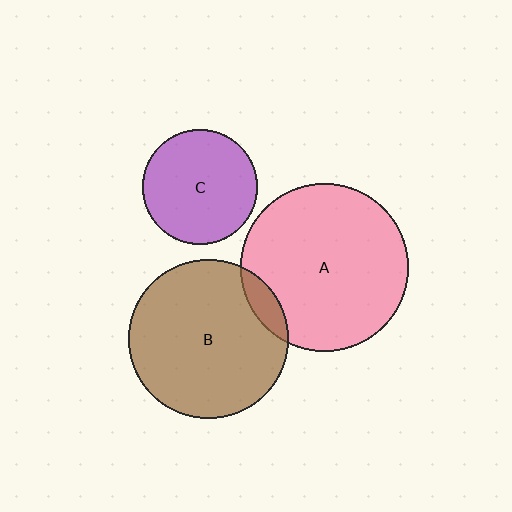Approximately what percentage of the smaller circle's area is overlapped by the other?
Approximately 10%.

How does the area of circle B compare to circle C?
Approximately 1.9 times.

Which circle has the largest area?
Circle A (pink).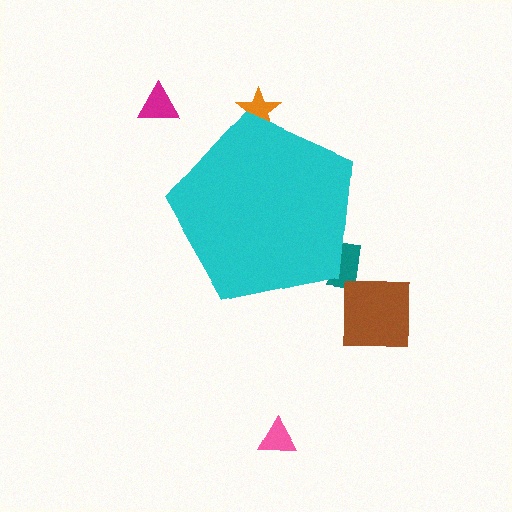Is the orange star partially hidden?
Yes, the orange star is partially hidden behind the cyan pentagon.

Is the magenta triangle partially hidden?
No, the magenta triangle is fully visible.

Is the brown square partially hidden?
No, the brown square is fully visible.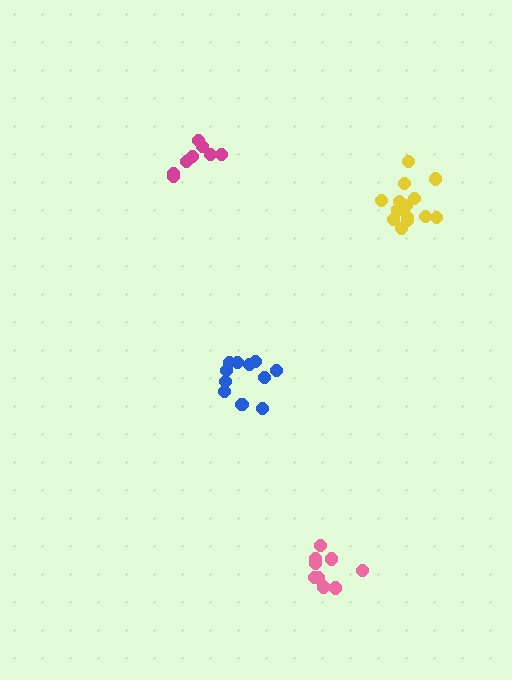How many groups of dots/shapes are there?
There are 4 groups.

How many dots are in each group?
Group 1: 9 dots, Group 2: 14 dots, Group 3: 8 dots, Group 4: 11 dots (42 total).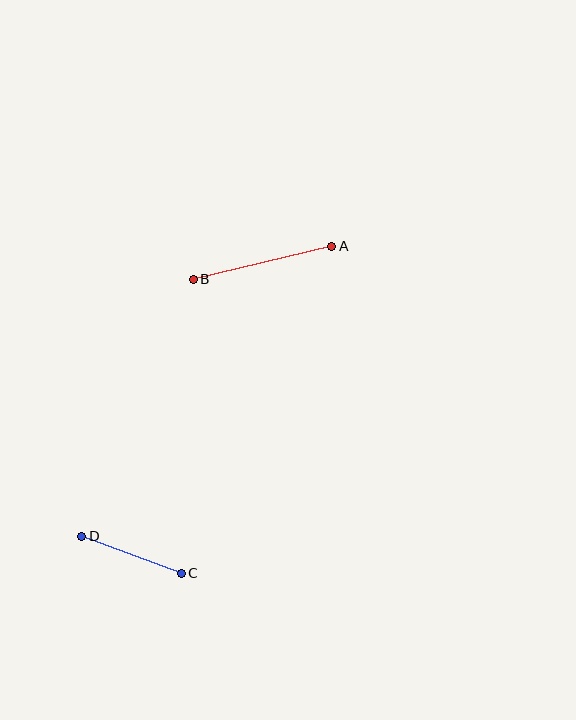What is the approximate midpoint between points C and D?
The midpoint is at approximately (132, 555) pixels.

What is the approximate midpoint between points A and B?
The midpoint is at approximately (262, 263) pixels.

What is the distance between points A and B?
The distance is approximately 142 pixels.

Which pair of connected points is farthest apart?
Points A and B are farthest apart.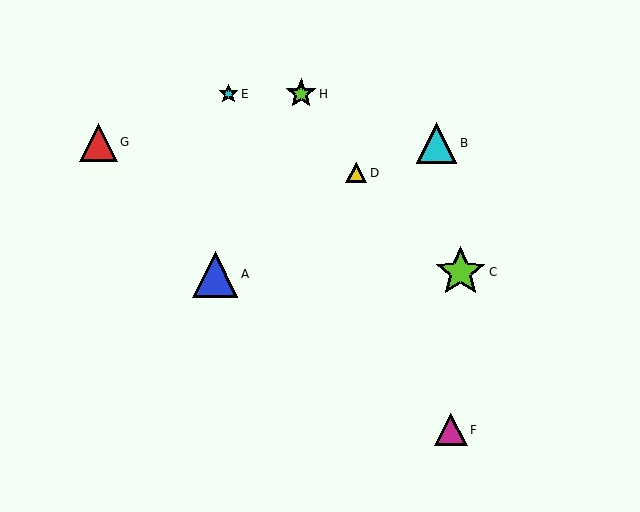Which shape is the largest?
The lime star (labeled C) is the largest.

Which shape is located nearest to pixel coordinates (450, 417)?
The magenta triangle (labeled F) at (451, 430) is nearest to that location.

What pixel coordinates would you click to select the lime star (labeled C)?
Click at (460, 272) to select the lime star C.